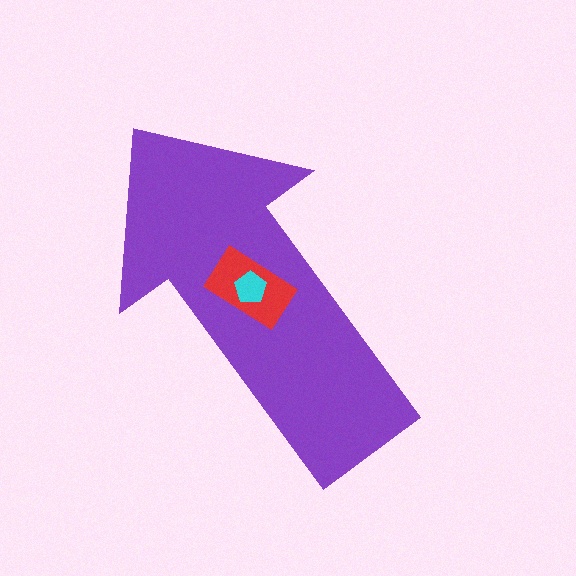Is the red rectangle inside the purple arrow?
Yes.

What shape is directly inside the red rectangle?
The cyan pentagon.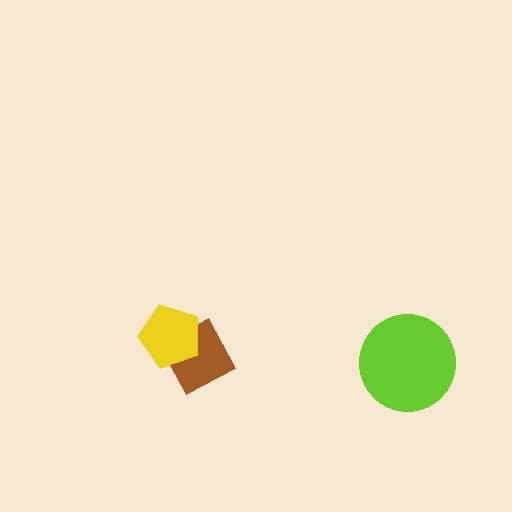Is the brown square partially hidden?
Yes, it is partially covered by another shape.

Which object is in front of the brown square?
The yellow pentagon is in front of the brown square.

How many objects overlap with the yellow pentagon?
1 object overlaps with the yellow pentagon.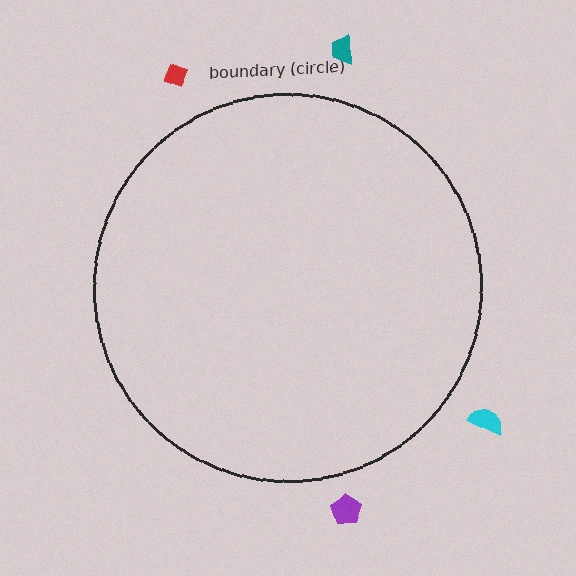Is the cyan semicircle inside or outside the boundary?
Outside.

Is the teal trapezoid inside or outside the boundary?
Outside.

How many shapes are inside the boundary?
0 inside, 4 outside.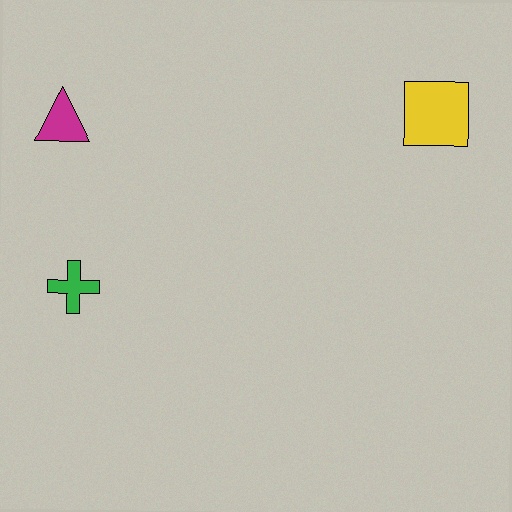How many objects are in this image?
There are 3 objects.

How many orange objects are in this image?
There are no orange objects.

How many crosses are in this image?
There is 1 cross.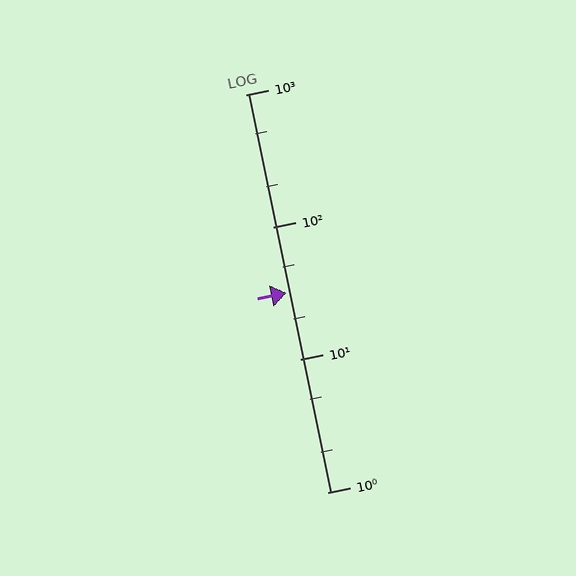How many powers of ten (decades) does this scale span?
The scale spans 3 decades, from 1 to 1000.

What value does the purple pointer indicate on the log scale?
The pointer indicates approximately 32.